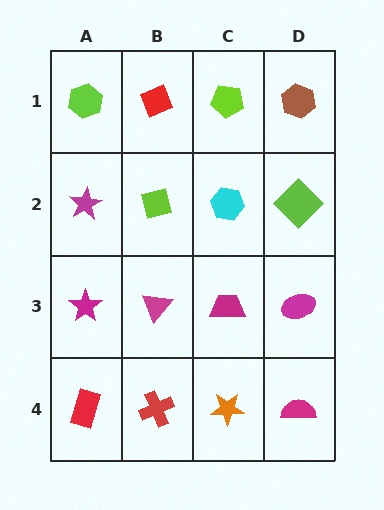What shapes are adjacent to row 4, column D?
A magenta ellipse (row 3, column D), an orange star (row 4, column C).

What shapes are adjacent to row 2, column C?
A lime pentagon (row 1, column C), a magenta trapezoid (row 3, column C), a lime square (row 2, column B), a lime diamond (row 2, column D).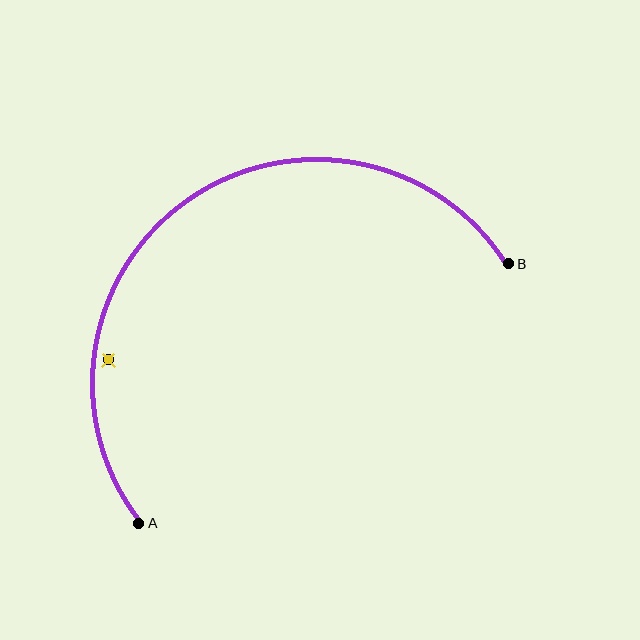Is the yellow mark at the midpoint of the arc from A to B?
No — the yellow mark does not lie on the arc at all. It sits slightly inside the curve.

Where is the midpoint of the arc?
The arc midpoint is the point on the curve farthest from the straight line joining A and B. It sits above and to the left of that line.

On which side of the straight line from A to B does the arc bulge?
The arc bulges above and to the left of the straight line connecting A and B.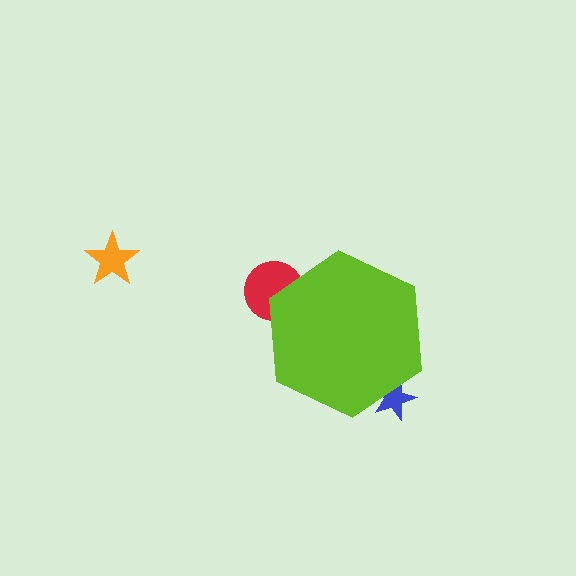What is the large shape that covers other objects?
A lime hexagon.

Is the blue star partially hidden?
Yes, the blue star is partially hidden behind the lime hexagon.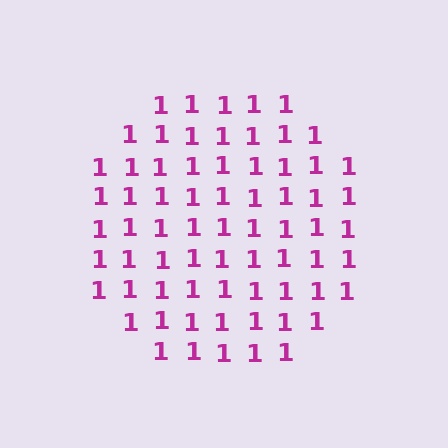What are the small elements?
The small elements are digit 1's.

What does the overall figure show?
The overall figure shows a circle.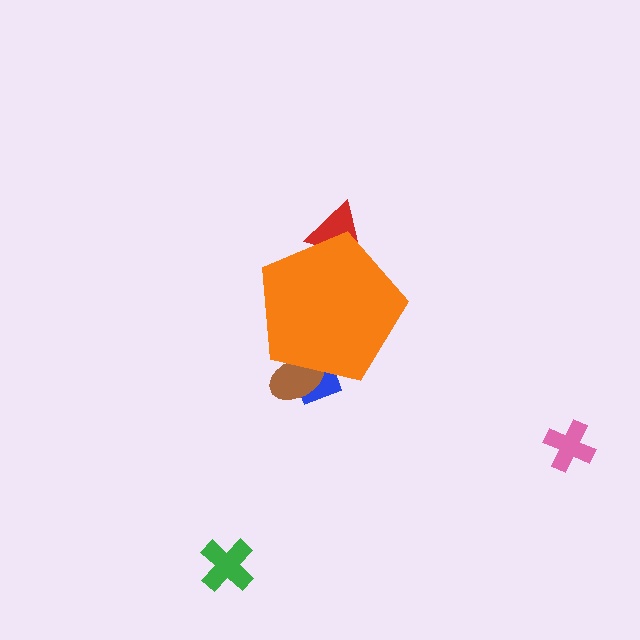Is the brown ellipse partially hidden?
Yes, the brown ellipse is partially hidden behind the orange pentagon.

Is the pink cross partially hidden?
No, the pink cross is fully visible.